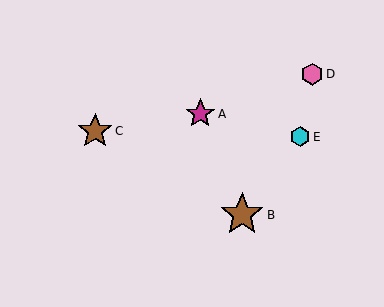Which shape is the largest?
The brown star (labeled B) is the largest.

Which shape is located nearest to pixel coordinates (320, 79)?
The pink hexagon (labeled D) at (312, 74) is nearest to that location.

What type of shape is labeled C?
Shape C is a brown star.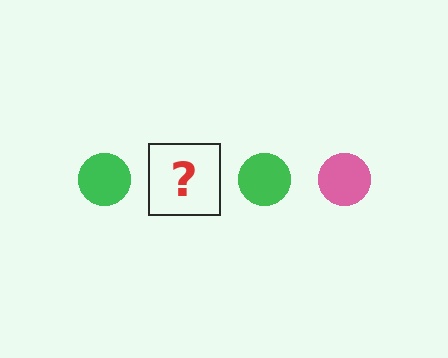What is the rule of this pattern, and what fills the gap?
The rule is that the pattern cycles through green, pink circles. The gap should be filled with a pink circle.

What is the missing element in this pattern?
The missing element is a pink circle.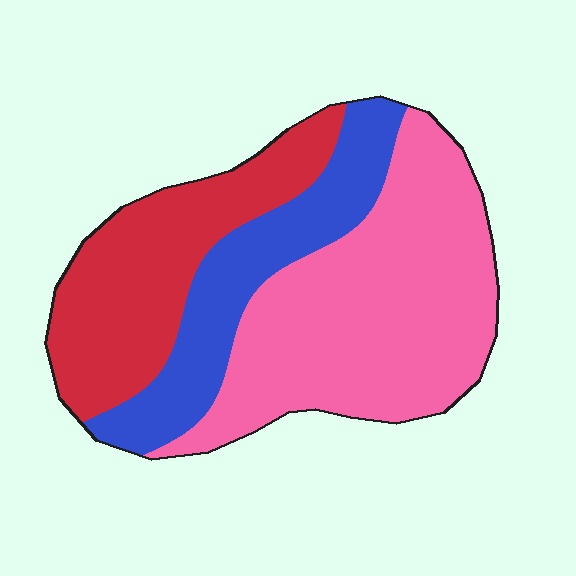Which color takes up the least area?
Blue, at roughly 25%.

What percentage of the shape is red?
Red takes up about one quarter (1/4) of the shape.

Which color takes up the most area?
Pink, at roughly 50%.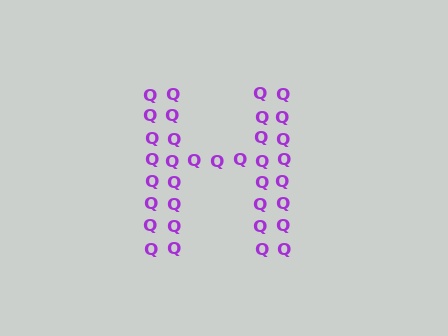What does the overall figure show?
The overall figure shows the letter H.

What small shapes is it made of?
It is made of small letter Q's.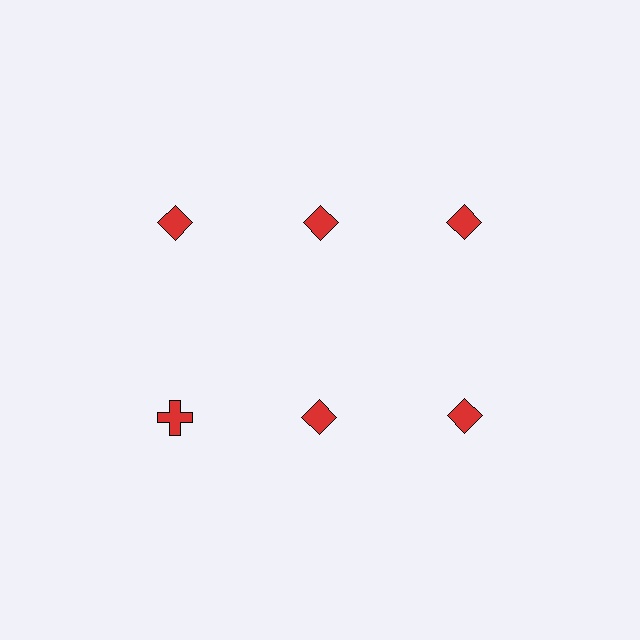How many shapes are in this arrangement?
There are 6 shapes arranged in a grid pattern.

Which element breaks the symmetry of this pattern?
The red cross in the second row, leftmost column breaks the symmetry. All other shapes are red diamonds.